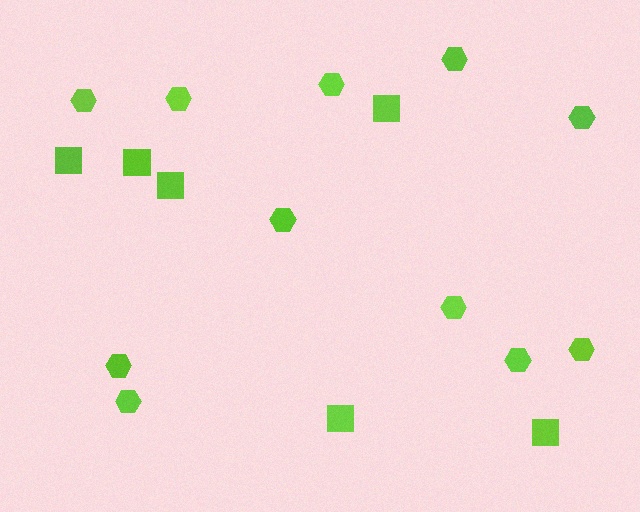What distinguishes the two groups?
There are 2 groups: one group of squares (6) and one group of hexagons (11).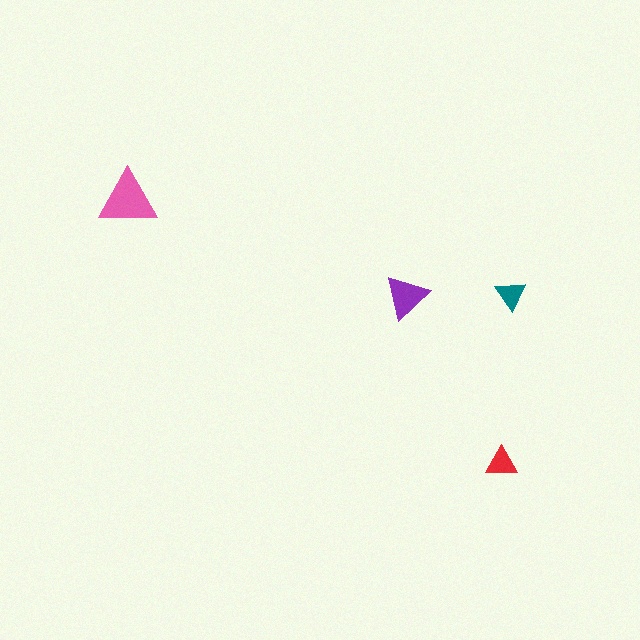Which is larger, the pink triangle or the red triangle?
The pink one.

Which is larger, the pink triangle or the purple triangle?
The pink one.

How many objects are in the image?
There are 4 objects in the image.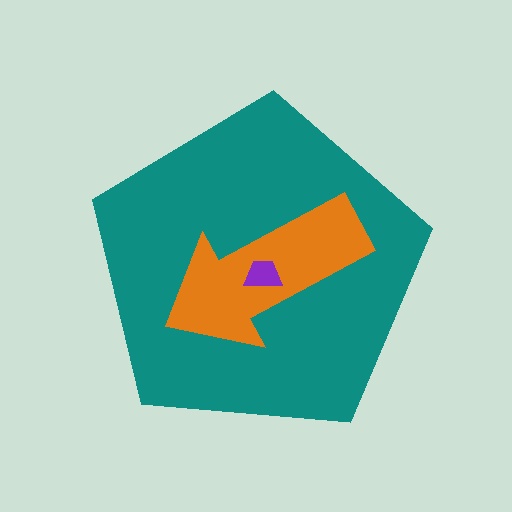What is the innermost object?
The purple trapezoid.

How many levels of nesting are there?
3.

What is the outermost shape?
The teal pentagon.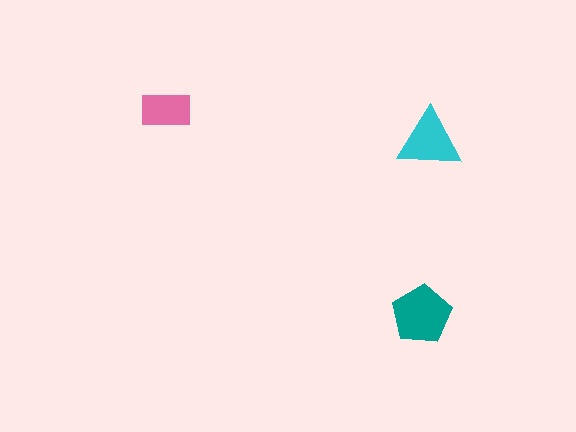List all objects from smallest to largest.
The pink rectangle, the cyan triangle, the teal pentagon.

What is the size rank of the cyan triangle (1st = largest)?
2nd.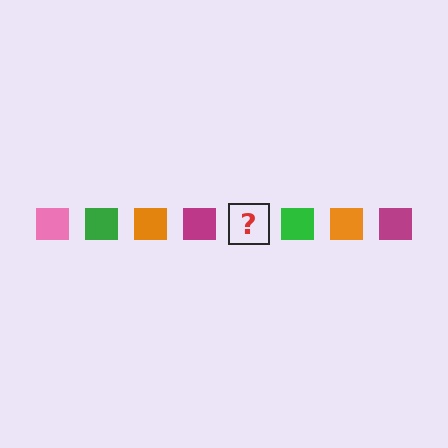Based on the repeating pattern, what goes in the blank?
The blank should be a pink square.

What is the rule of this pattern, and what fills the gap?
The rule is that the pattern cycles through pink, green, orange, magenta squares. The gap should be filled with a pink square.